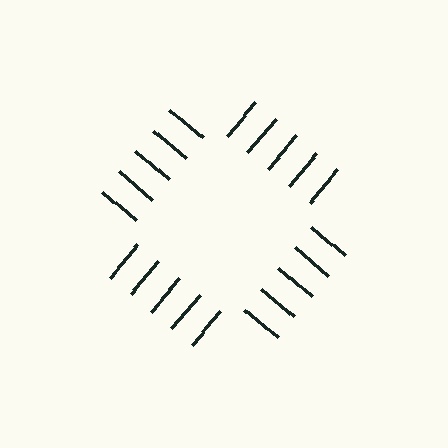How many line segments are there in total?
20 — 5 along each of the 4 edges.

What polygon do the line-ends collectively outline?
An illusory square — the line segments terminate on its edges but no continuous stroke is drawn.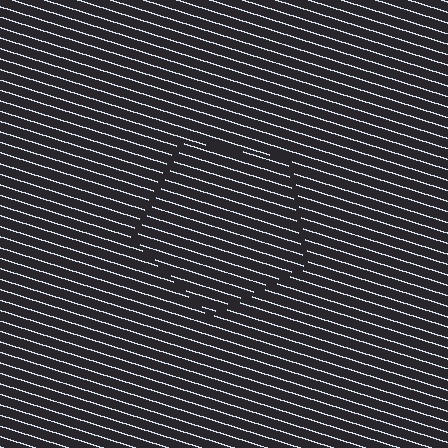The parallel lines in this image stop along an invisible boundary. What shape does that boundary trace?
An illusory pentagon. The interior of the shape contains the same grating, shifted by half a period — the contour is defined by the phase discontinuity where line-ends from the inner and outer gratings abut.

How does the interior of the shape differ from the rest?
The interior of the shape contains the same grating, shifted by half a period — the contour is defined by the phase discontinuity where line-ends from the inner and outer gratings abut.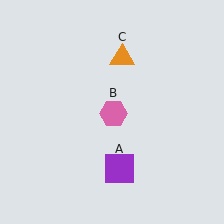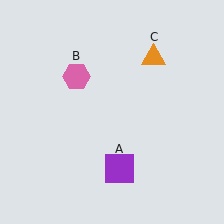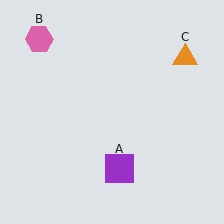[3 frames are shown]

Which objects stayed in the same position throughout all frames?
Purple square (object A) remained stationary.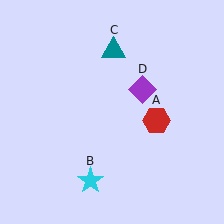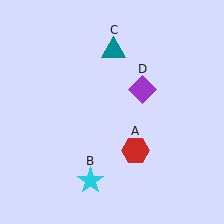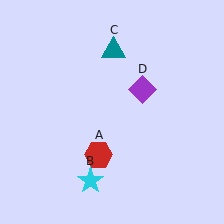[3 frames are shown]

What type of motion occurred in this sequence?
The red hexagon (object A) rotated clockwise around the center of the scene.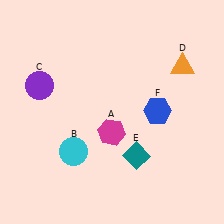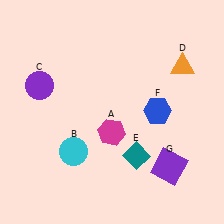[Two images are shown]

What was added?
A purple square (G) was added in Image 2.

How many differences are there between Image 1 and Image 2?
There is 1 difference between the two images.